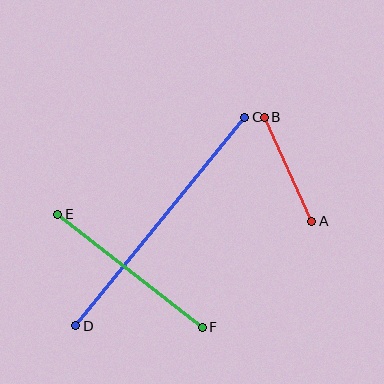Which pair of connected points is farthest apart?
Points C and D are farthest apart.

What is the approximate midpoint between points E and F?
The midpoint is at approximately (130, 271) pixels.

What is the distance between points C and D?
The distance is approximately 268 pixels.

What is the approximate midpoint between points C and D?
The midpoint is at approximately (160, 222) pixels.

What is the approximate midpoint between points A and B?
The midpoint is at approximately (288, 169) pixels.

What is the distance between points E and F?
The distance is approximately 184 pixels.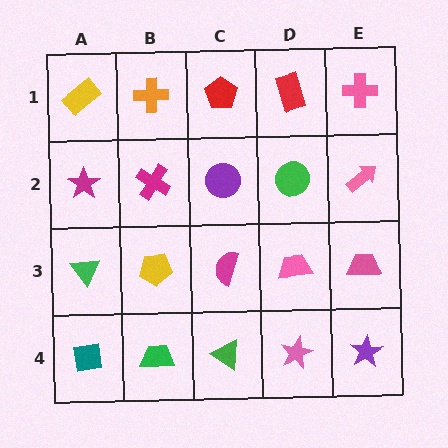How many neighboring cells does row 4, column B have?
3.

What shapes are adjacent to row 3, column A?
A magenta star (row 2, column A), a teal square (row 4, column A), a yellow pentagon (row 3, column B).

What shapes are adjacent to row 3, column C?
A purple circle (row 2, column C), a green triangle (row 4, column C), a yellow pentagon (row 3, column B), a pink trapezoid (row 3, column D).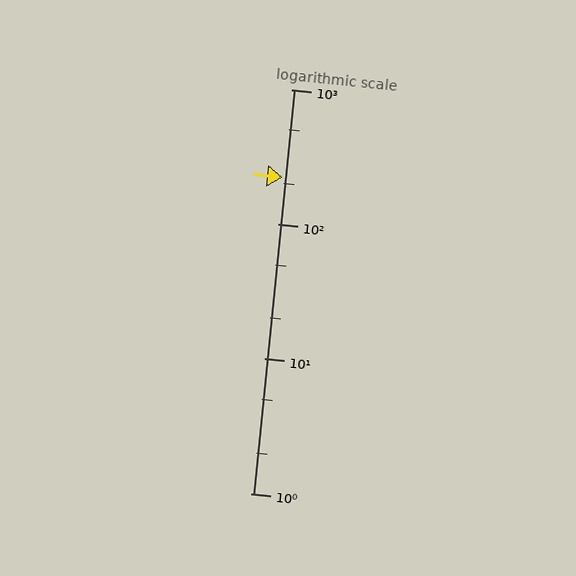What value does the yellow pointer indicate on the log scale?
The pointer indicates approximately 220.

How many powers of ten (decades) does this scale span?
The scale spans 3 decades, from 1 to 1000.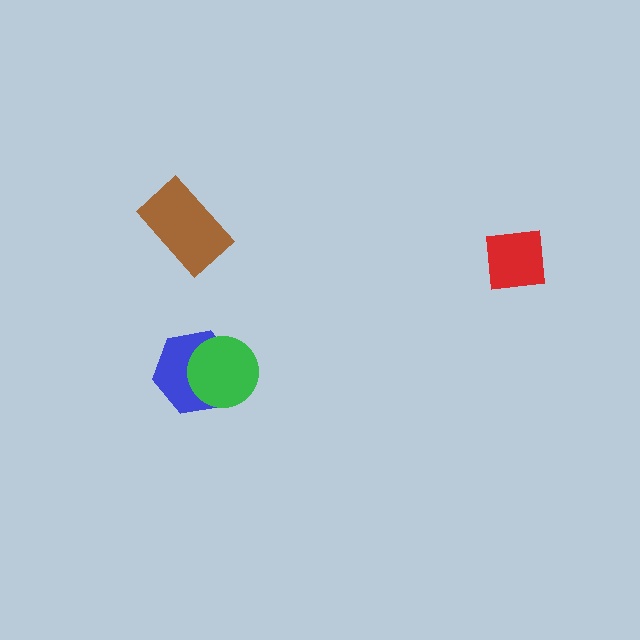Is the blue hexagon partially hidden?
Yes, it is partially covered by another shape.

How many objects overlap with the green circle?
1 object overlaps with the green circle.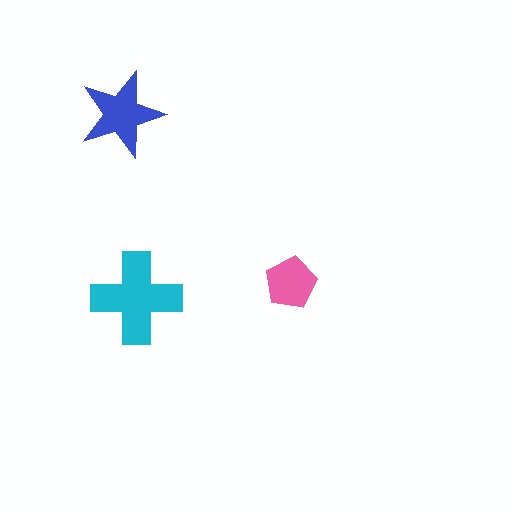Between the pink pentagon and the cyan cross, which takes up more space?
The cyan cross.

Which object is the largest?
The cyan cross.